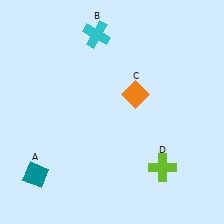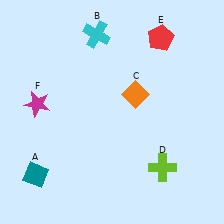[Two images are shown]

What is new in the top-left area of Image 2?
A magenta star (F) was added in the top-left area of Image 2.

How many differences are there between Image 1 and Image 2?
There are 2 differences between the two images.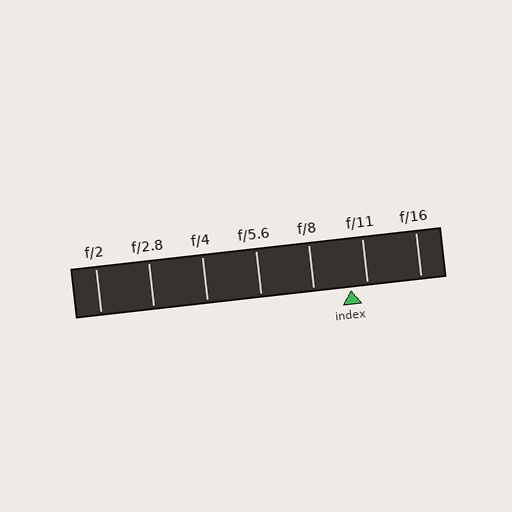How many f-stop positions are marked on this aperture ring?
There are 7 f-stop positions marked.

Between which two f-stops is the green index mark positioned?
The index mark is between f/8 and f/11.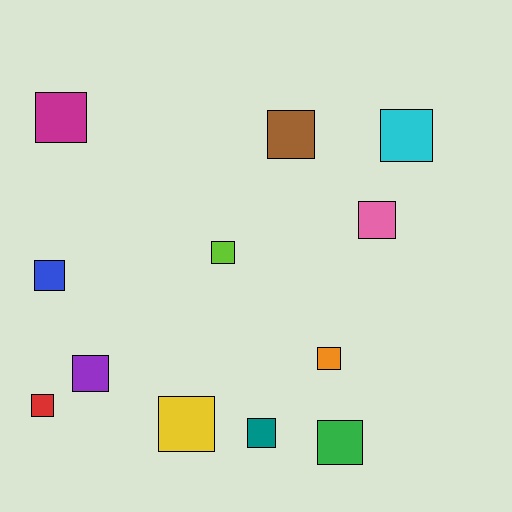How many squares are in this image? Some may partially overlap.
There are 12 squares.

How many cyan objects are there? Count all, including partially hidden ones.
There is 1 cyan object.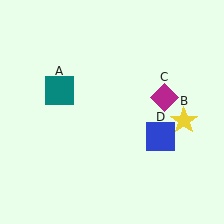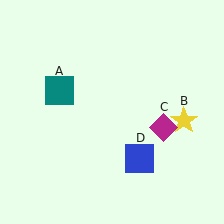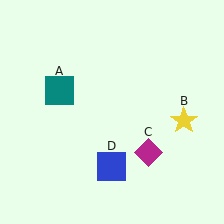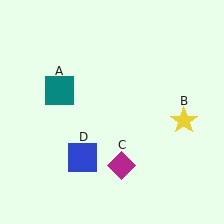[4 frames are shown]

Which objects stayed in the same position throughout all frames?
Teal square (object A) and yellow star (object B) remained stationary.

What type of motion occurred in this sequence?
The magenta diamond (object C), blue square (object D) rotated clockwise around the center of the scene.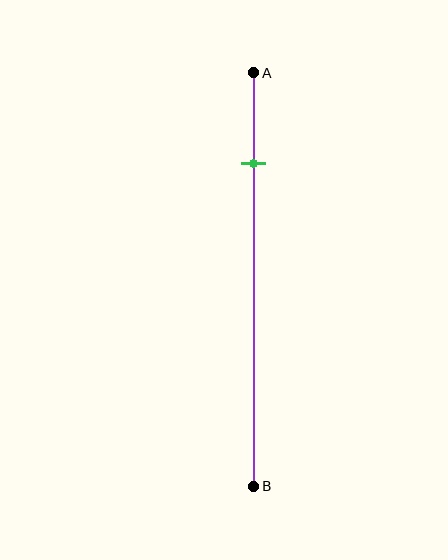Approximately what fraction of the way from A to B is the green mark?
The green mark is approximately 20% of the way from A to B.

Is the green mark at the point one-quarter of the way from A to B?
No, the mark is at about 20% from A, not at the 25% one-quarter point.